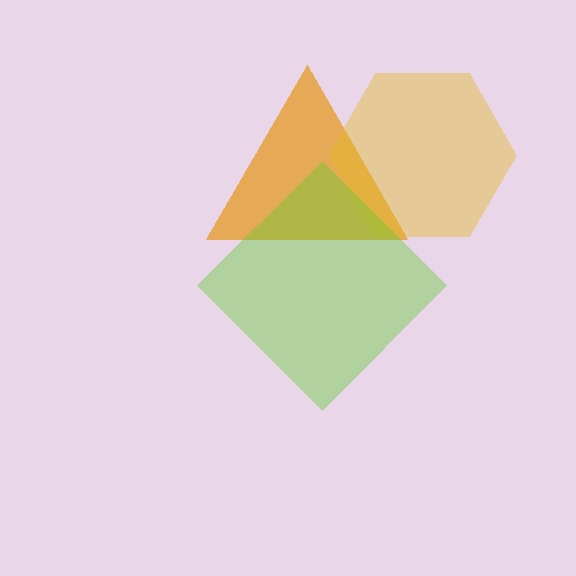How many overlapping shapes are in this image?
There are 3 overlapping shapes in the image.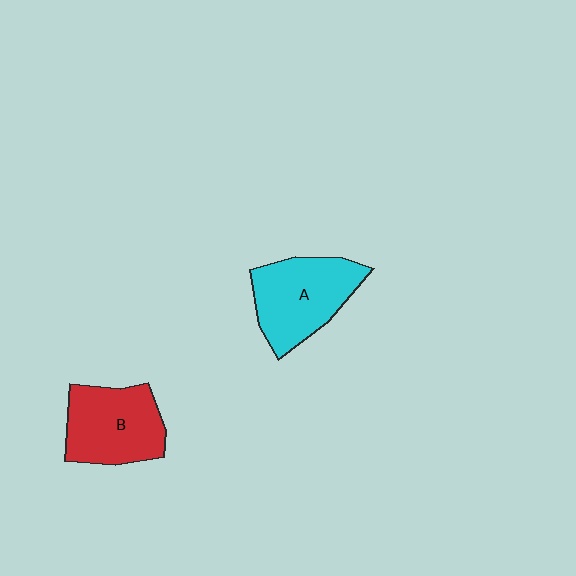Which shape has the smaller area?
Shape B (red).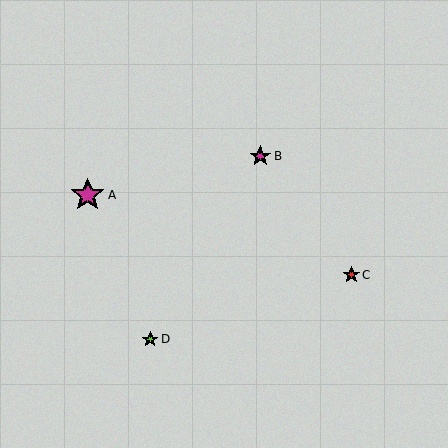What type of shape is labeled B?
Shape B is a magenta star.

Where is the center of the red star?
The center of the red star is at (351, 275).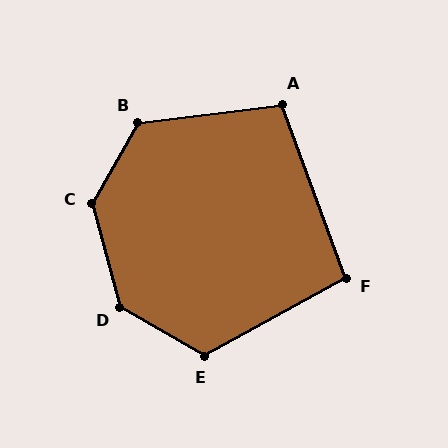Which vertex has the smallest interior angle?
F, at approximately 99 degrees.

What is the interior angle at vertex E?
Approximately 121 degrees (obtuse).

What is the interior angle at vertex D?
Approximately 135 degrees (obtuse).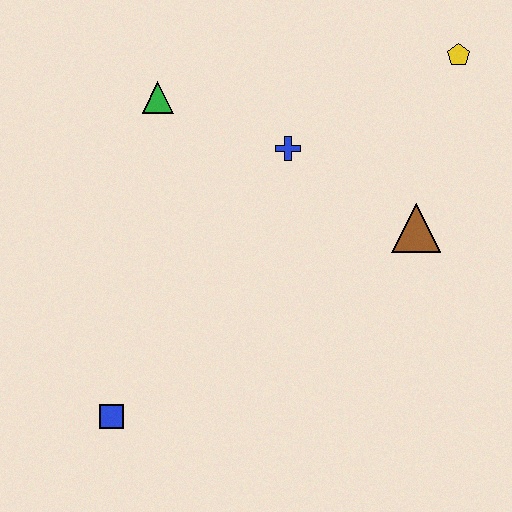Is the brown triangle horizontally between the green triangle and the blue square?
No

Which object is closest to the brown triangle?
The blue cross is closest to the brown triangle.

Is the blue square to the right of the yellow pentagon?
No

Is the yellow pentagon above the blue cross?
Yes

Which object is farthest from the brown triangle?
The blue square is farthest from the brown triangle.